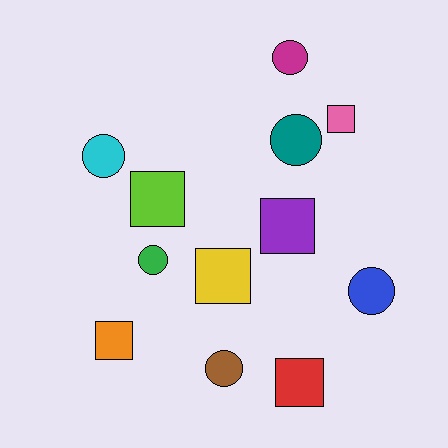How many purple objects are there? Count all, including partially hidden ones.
There is 1 purple object.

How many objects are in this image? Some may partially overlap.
There are 12 objects.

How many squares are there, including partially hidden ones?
There are 6 squares.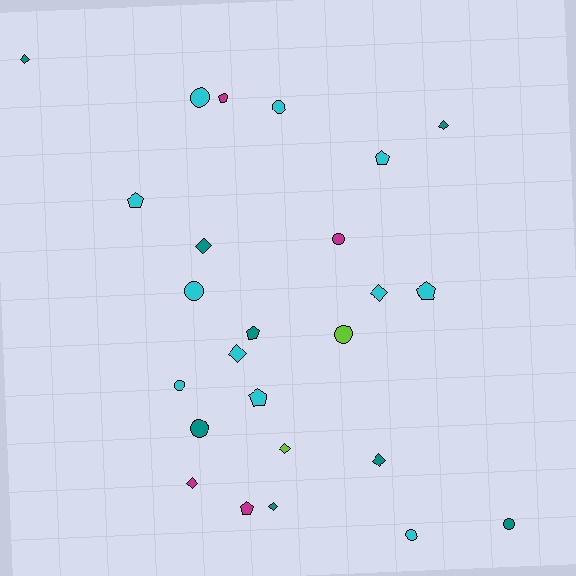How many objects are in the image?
There are 25 objects.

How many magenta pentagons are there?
There are 2 magenta pentagons.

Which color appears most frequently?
Cyan, with 11 objects.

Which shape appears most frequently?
Circle, with 9 objects.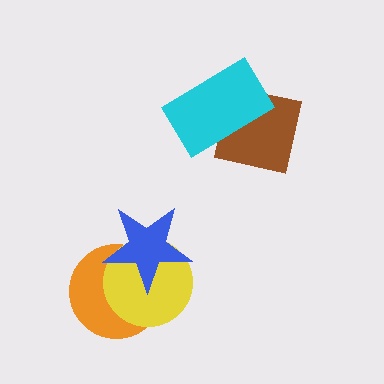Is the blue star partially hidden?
No, no other shape covers it.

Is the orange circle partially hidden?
Yes, it is partially covered by another shape.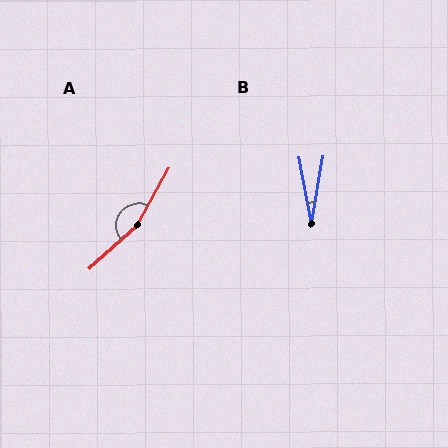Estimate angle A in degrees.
Approximately 161 degrees.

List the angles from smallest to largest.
B (20°), A (161°).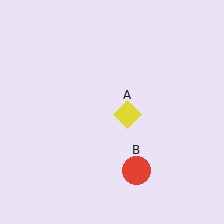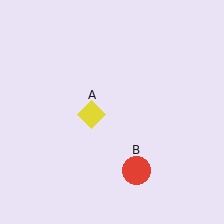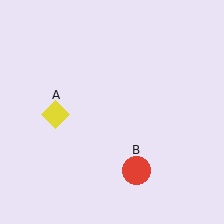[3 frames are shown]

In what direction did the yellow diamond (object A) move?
The yellow diamond (object A) moved left.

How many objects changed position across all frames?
1 object changed position: yellow diamond (object A).